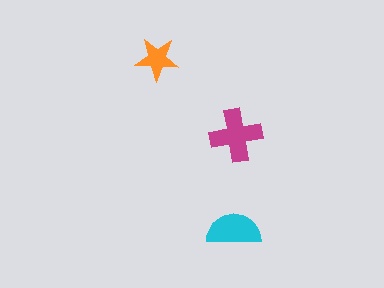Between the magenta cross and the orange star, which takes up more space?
The magenta cross.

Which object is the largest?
The magenta cross.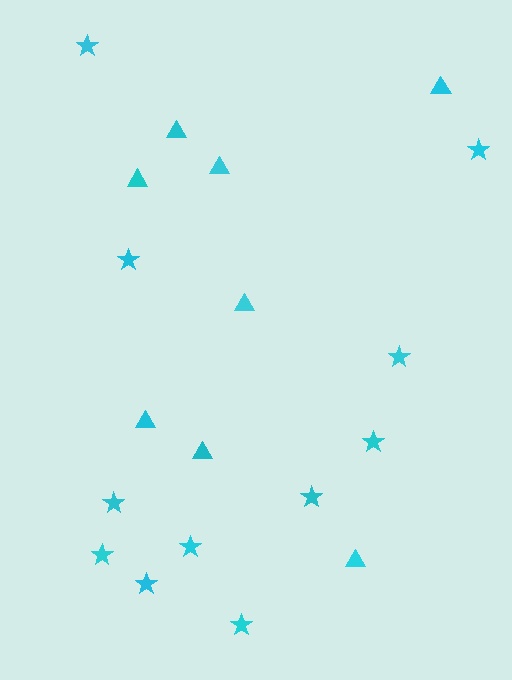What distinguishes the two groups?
There are 2 groups: one group of triangles (8) and one group of stars (11).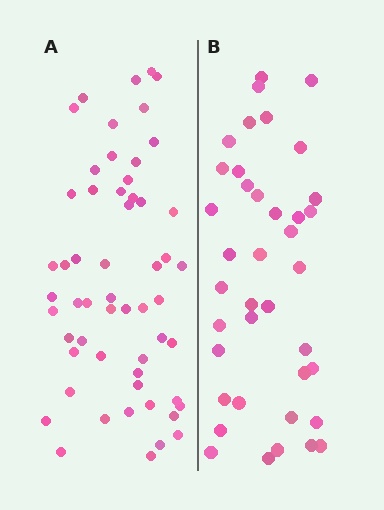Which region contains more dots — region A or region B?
Region A (the left region) has more dots.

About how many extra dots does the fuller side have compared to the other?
Region A has approximately 15 more dots than region B.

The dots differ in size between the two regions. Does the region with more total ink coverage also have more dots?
No. Region B has more total ink coverage because its dots are larger, but region A actually contains more individual dots. Total area can be misleading — the number of items is what matters here.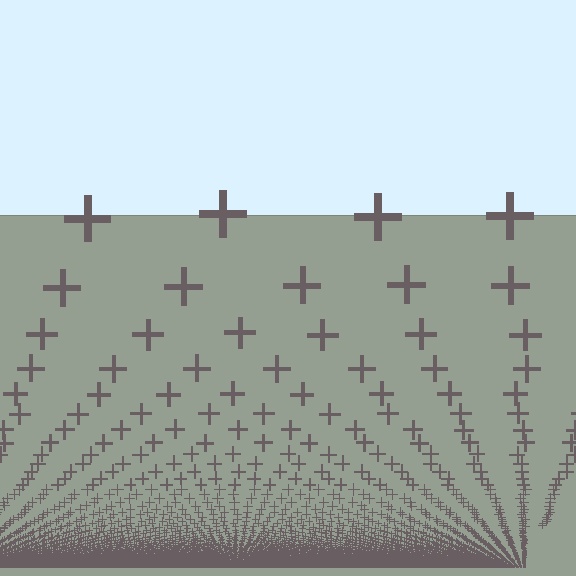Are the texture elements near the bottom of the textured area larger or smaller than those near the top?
Smaller. The gradient is inverted — elements near the bottom are smaller and denser.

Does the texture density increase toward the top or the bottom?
Density increases toward the bottom.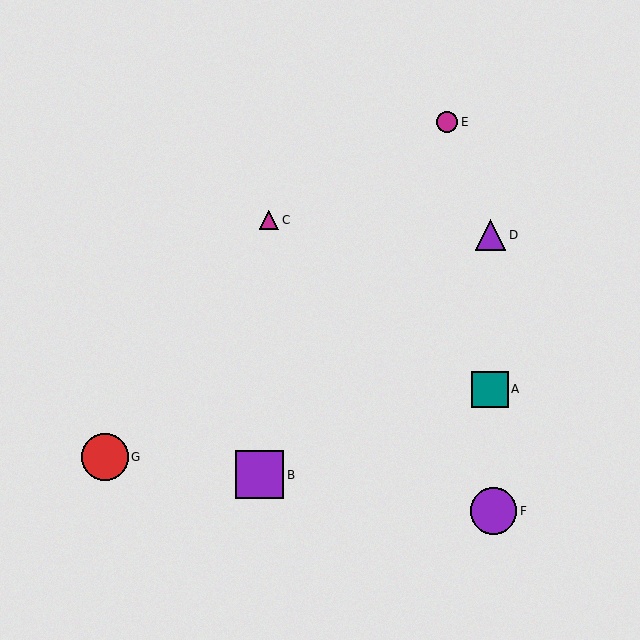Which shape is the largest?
The purple square (labeled B) is the largest.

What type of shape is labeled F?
Shape F is a purple circle.